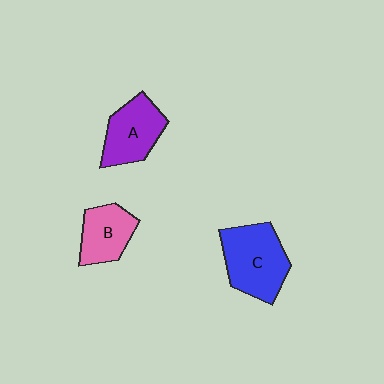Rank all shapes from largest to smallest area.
From largest to smallest: C (blue), A (purple), B (pink).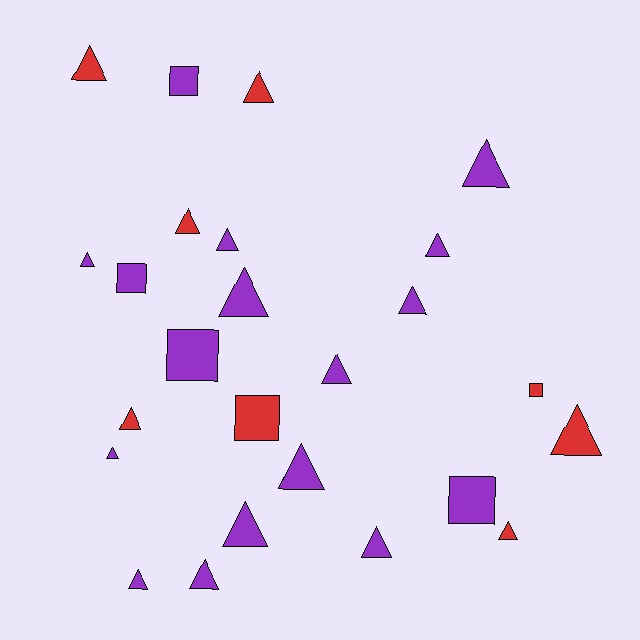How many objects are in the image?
There are 25 objects.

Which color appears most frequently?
Purple, with 17 objects.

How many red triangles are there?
There are 6 red triangles.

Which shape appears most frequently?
Triangle, with 19 objects.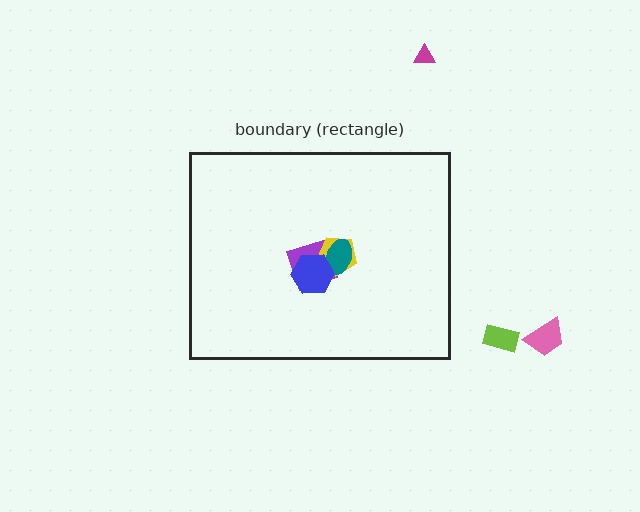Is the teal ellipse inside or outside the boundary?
Inside.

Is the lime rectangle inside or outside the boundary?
Outside.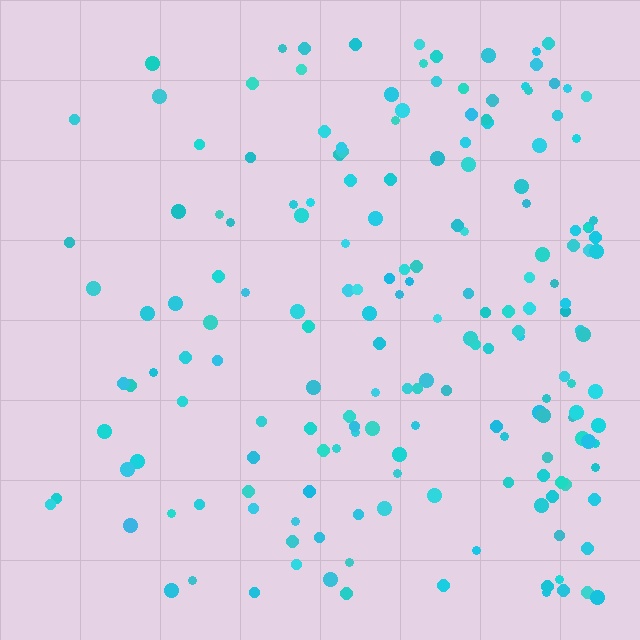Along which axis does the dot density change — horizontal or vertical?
Horizontal.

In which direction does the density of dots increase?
From left to right, with the right side densest.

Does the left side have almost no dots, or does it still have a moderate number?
Still a moderate number, just noticeably fewer than the right.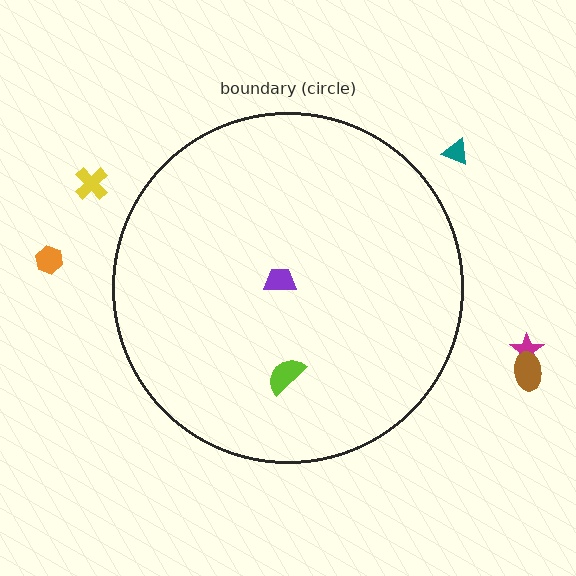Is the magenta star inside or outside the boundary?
Outside.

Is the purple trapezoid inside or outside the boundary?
Inside.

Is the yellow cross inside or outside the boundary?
Outside.